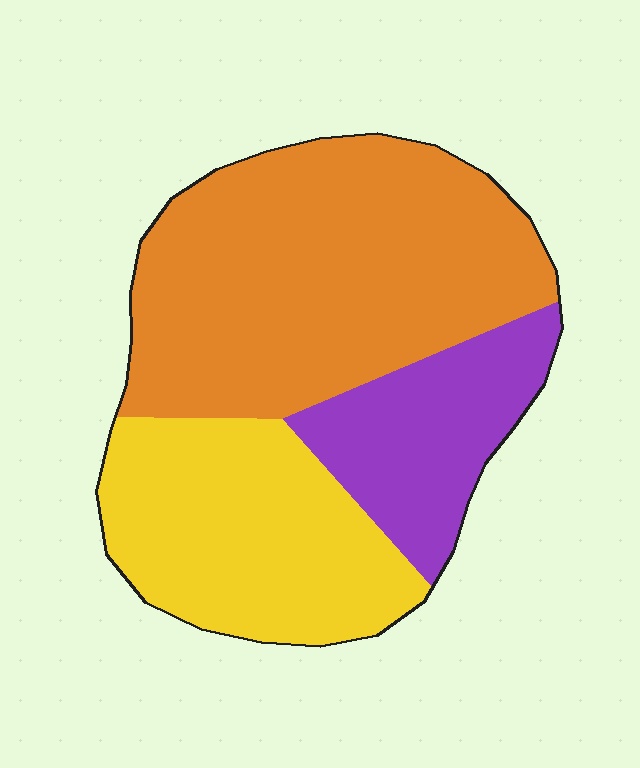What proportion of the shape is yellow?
Yellow takes up between a sixth and a third of the shape.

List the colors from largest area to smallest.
From largest to smallest: orange, yellow, purple.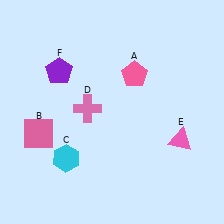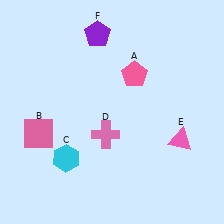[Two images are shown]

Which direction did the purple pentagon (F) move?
The purple pentagon (F) moved right.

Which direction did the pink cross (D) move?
The pink cross (D) moved down.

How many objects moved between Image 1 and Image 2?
2 objects moved between the two images.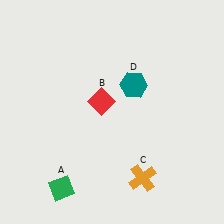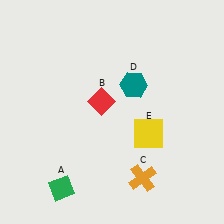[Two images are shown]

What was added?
A yellow square (E) was added in Image 2.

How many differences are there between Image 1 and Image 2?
There is 1 difference between the two images.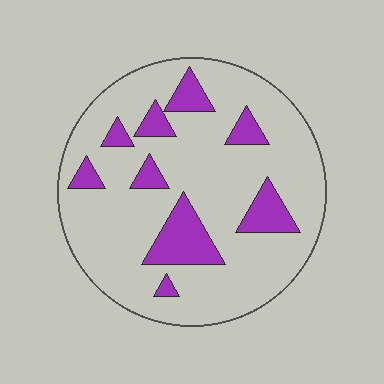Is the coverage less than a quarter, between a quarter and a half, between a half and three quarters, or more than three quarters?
Less than a quarter.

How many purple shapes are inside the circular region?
9.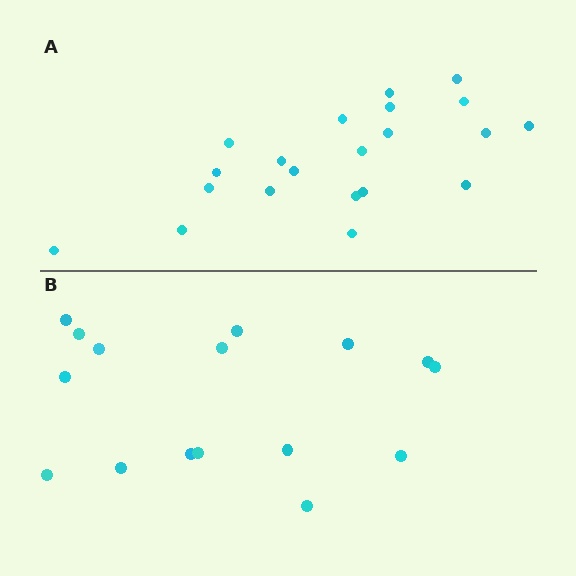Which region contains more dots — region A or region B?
Region A (the top region) has more dots.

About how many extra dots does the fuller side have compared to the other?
Region A has about 5 more dots than region B.